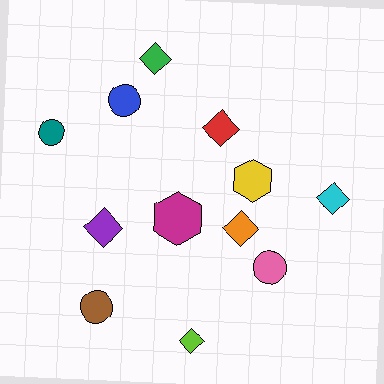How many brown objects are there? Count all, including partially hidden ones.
There is 1 brown object.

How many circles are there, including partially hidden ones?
There are 4 circles.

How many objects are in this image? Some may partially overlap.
There are 12 objects.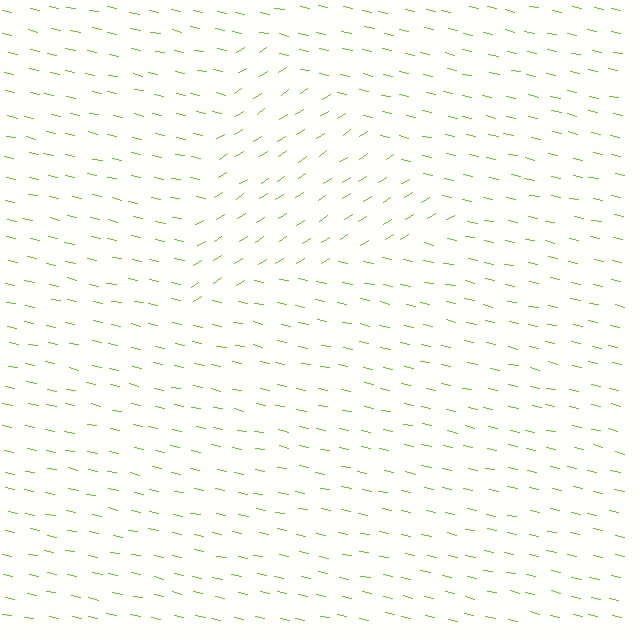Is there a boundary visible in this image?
Yes, there is a texture boundary formed by a change in line orientation.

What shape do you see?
I see a triangle.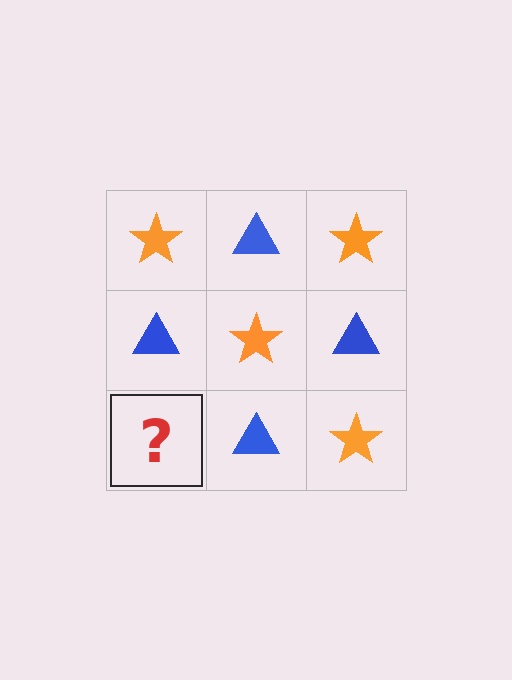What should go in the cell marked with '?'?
The missing cell should contain an orange star.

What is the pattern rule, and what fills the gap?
The rule is that it alternates orange star and blue triangle in a checkerboard pattern. The gap should be filled with an orange star.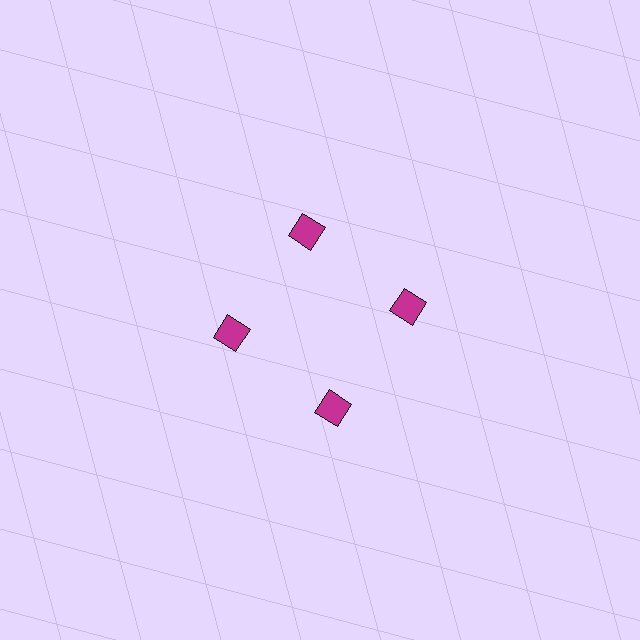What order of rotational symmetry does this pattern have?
This pattern has 4-fold rotational symmetry.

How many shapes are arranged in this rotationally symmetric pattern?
There are 4 shapes, arranged in 4 groups of 1.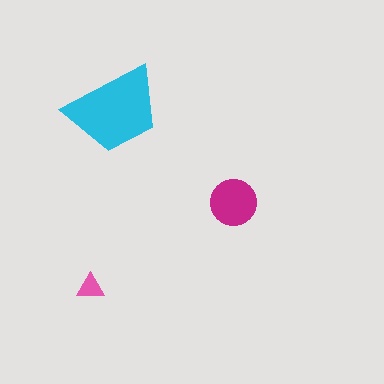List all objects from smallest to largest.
The pink triangle, the magenta circle, the cyan trapezoid.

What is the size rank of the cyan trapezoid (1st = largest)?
1st.